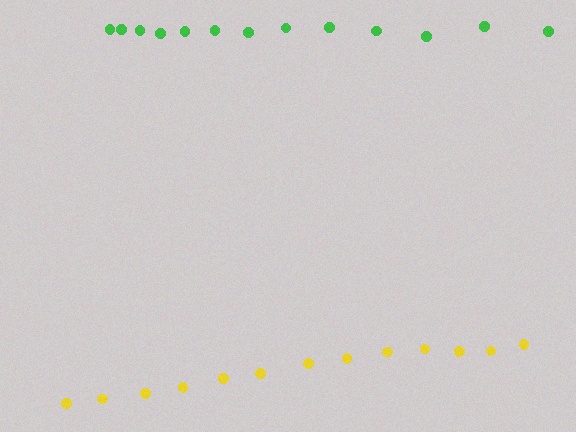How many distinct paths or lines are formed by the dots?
There are 2 distinct paths.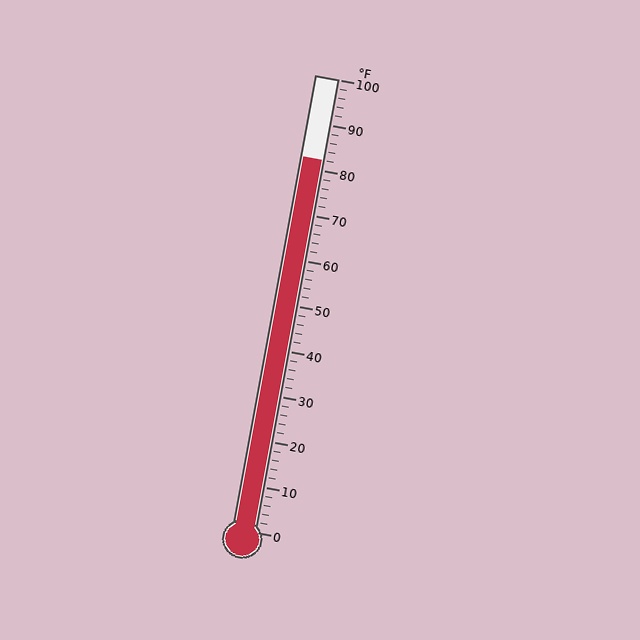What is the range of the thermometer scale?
The thermometer scale ranges from 0°F to 100°F.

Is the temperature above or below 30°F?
The temperature is above 30°F.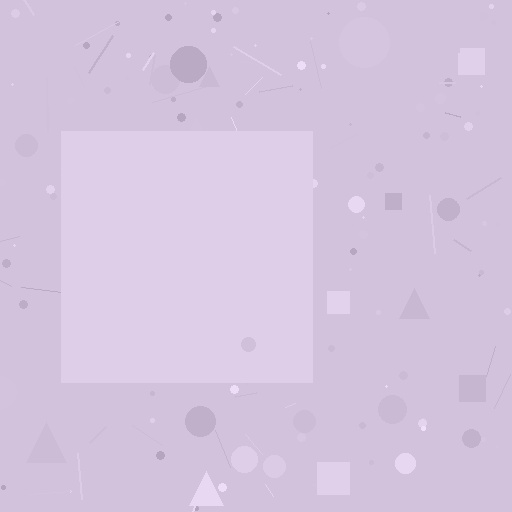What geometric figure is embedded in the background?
A square is embedded in the background.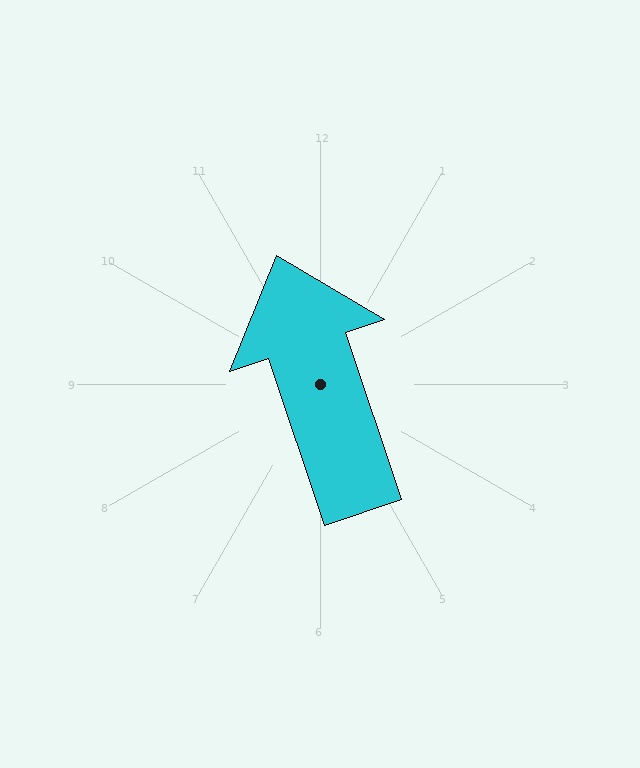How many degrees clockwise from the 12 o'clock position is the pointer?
Approximately 341 degrees.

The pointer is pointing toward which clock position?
Roughly 11 o'clock.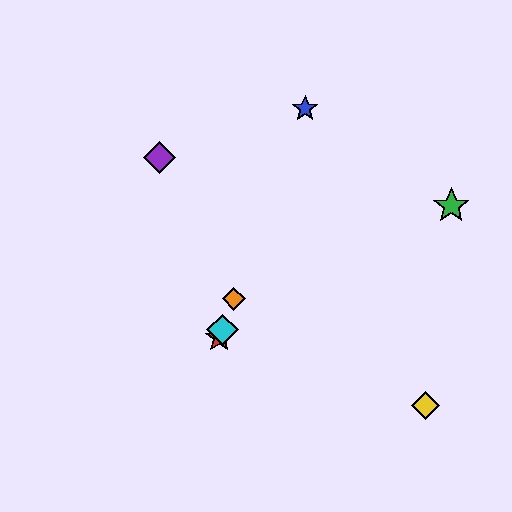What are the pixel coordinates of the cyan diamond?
The cyan diamond is at (222, 330).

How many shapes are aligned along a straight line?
4 shapes (the red star, the blue star, the orange diamond, the cyan diamond) are aligned along a straight line.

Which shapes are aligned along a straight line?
The red star, the blue star, the orange diamond, the cyan diamond are aligned along a straight line.